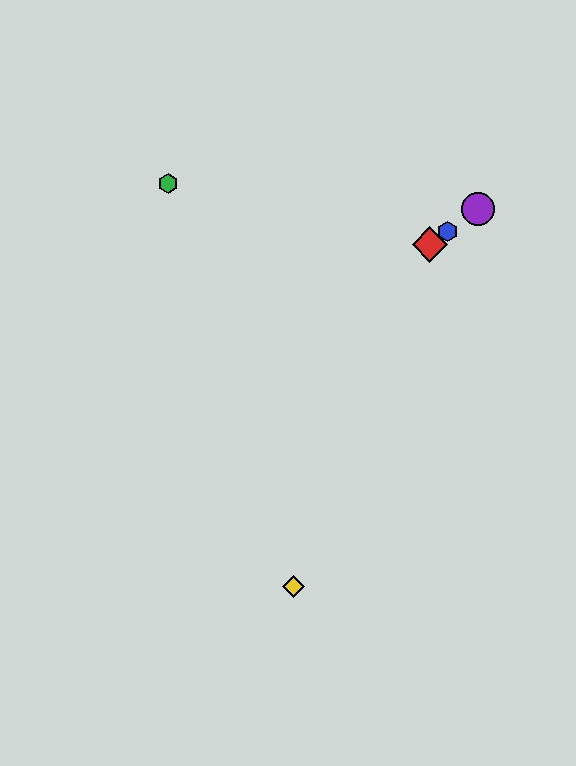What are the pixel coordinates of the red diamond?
The red diamond is at (430, 245).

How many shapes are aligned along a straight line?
3 shapes (the red diamond, the blue hexagon, the purple circle) are aligned along a straight line.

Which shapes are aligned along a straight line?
The red diamond, the blue hexagon, the purple circle are aligned along a straight line.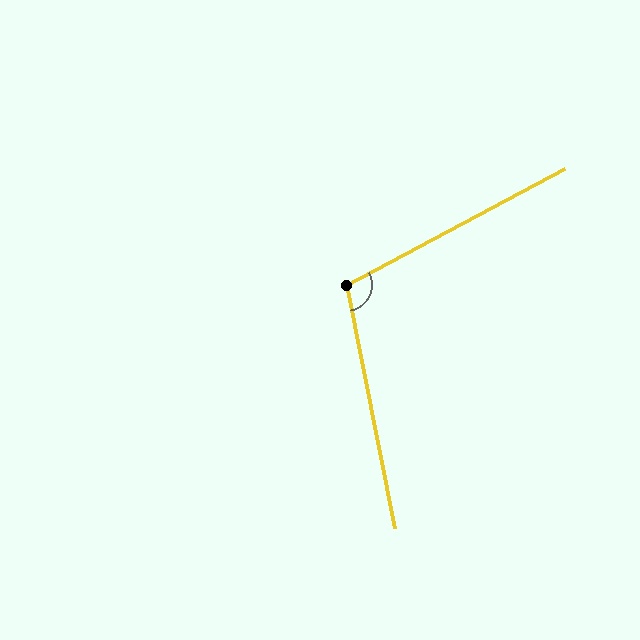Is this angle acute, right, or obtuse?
It is obtuse.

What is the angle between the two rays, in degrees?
Approximately 107 degrees.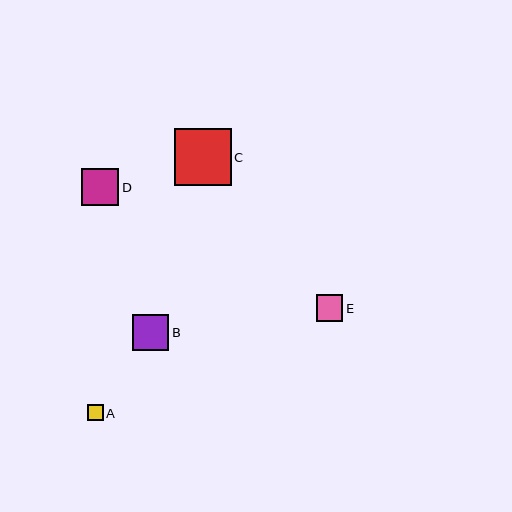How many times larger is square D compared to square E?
Square D is approximately 1.4 times the size of square E.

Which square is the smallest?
Square A is the smallest with a size of approximately 16 pixels.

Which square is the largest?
Square C is the largest with a size of approximately 57 pixels.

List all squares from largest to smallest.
From largest to smallest: C, D, B, E, A.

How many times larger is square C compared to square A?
Square C is approximately 3.6 times the size of square A.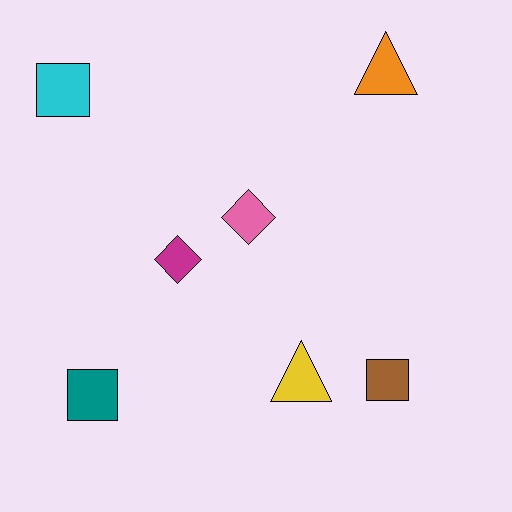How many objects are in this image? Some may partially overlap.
There are 7 objects.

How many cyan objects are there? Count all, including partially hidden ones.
There is 1 cyan object.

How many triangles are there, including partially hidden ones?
There are 2 triangles.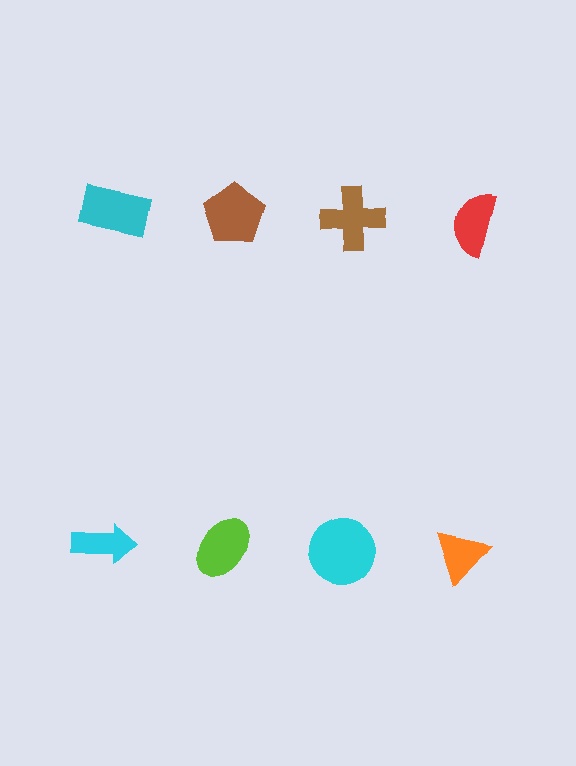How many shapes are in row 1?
4 shapes.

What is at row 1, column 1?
A cyan rectangle.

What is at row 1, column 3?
A brown cross.